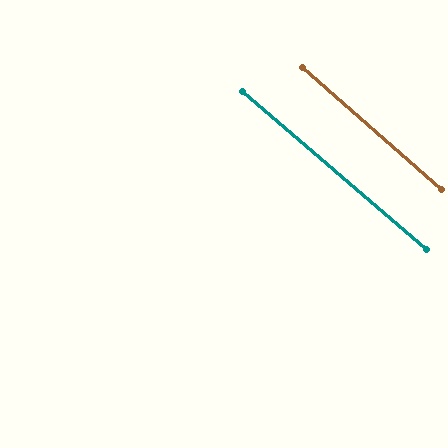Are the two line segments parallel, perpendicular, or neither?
Parallel — their directions differ by only 0.9°.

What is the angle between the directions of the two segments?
Approximately 1 degree.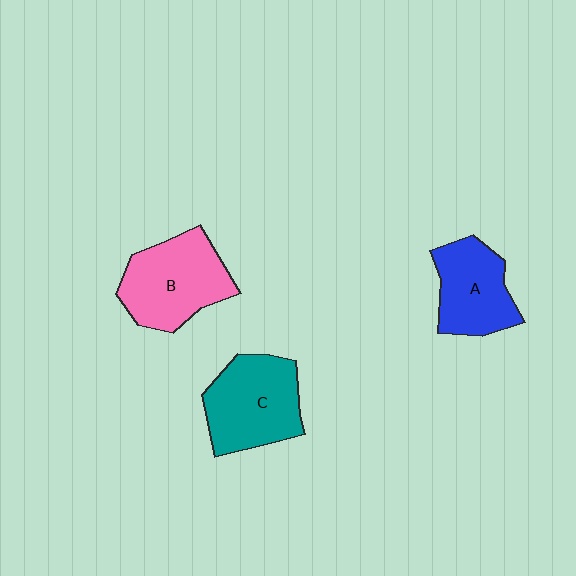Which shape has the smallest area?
Shape A (blue).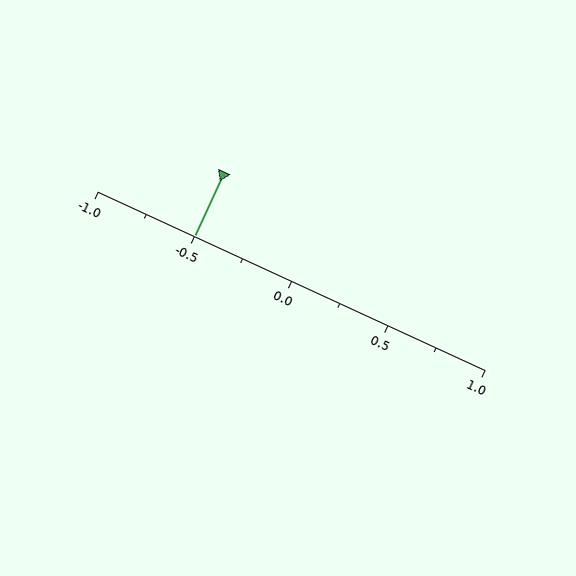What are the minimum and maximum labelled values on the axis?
The axis runs from -1.0 to 1.0.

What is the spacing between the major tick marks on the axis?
The major ticks are spaced 0.5 apart.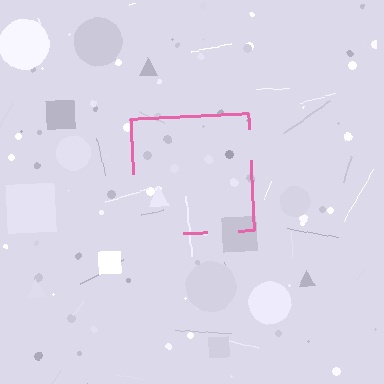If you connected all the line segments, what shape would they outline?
They would outline a square.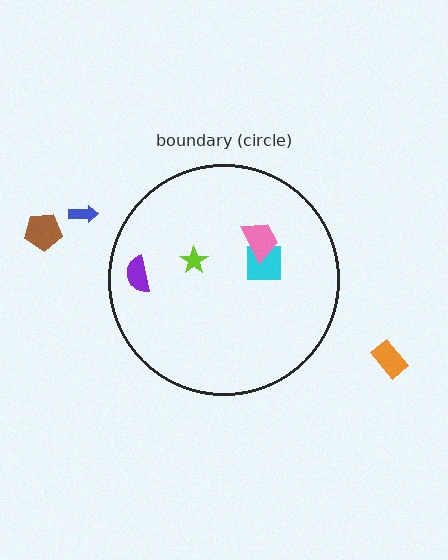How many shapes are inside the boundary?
4 inside, 3 outside.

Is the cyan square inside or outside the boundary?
Inside.